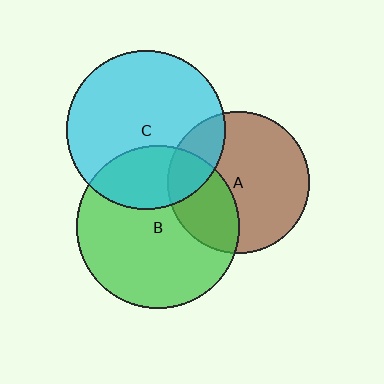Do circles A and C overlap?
Yes.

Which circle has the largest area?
Circle B (green).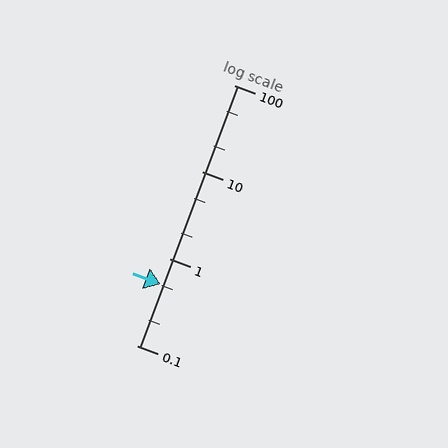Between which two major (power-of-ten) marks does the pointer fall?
The pointer is between 0.1 and 1.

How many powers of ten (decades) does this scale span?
The scale spans 3 decades, from 0.1 to 100.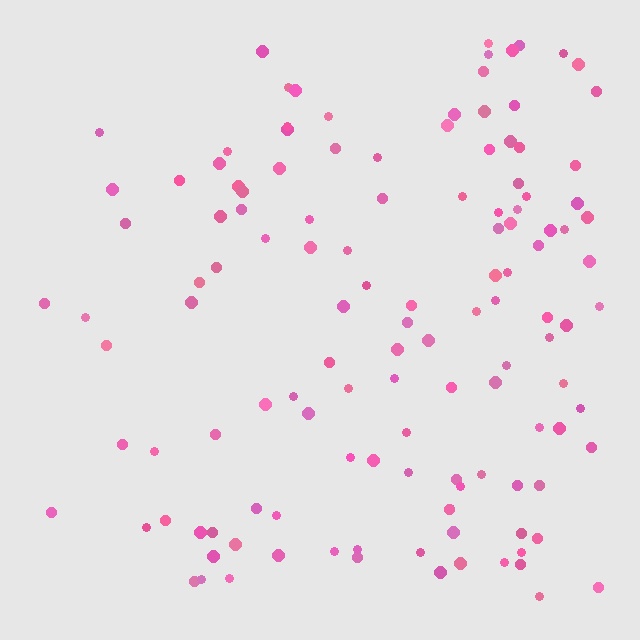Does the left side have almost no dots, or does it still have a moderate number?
Still a moderate number, just noticeably fewer than the right.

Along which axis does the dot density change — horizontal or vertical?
Horizontal.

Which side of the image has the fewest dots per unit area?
The left.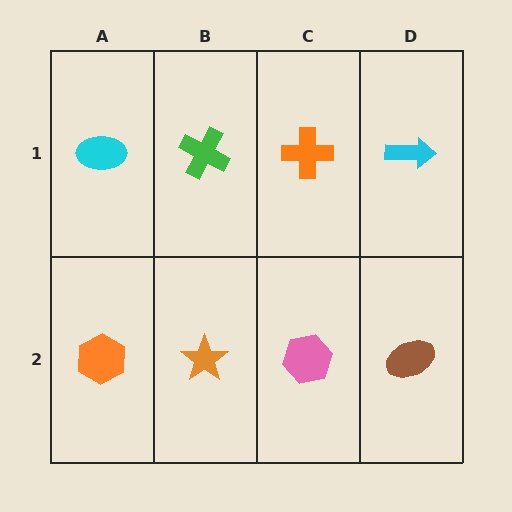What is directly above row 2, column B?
A green cross.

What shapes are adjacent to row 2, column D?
A cyan arrow (row 1, column D), a pink hexagon (row 2, column C).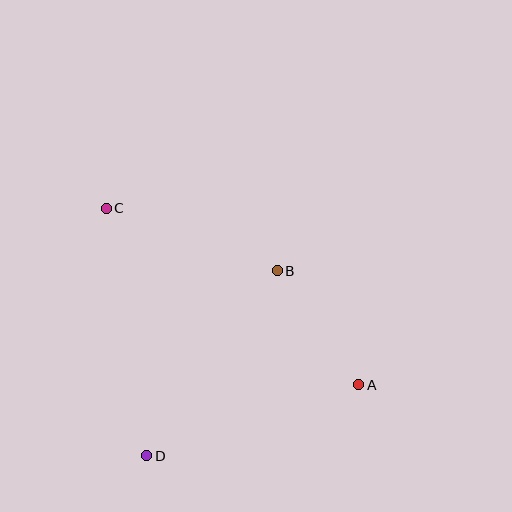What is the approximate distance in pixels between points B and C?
The distance between B and C is approximately 182 pixels.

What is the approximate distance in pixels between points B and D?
The distance between B and D is approximately 227 pixels.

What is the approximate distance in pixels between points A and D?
The distance between A and D is approximately 224 pixels.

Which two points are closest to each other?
Points A and B are closest to each other.